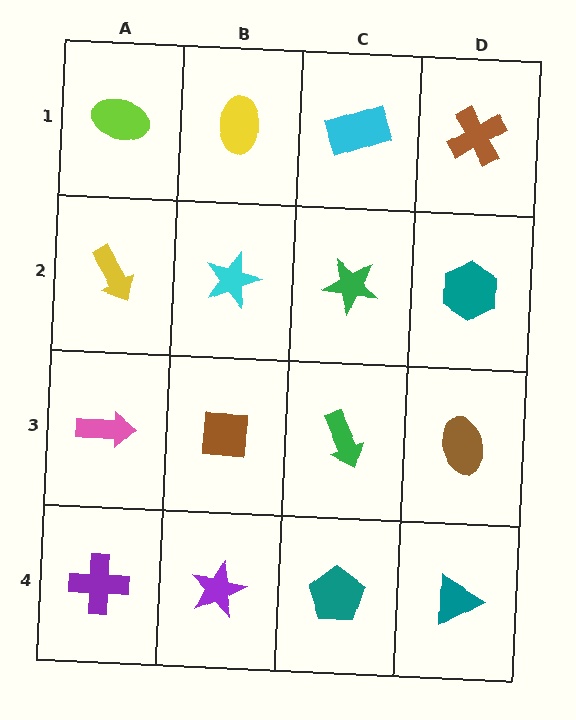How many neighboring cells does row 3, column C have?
4.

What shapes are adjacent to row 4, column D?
A brown ellipse (row 3, column D), a teal pentagon (row 4, column C).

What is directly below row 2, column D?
A brown ellipse.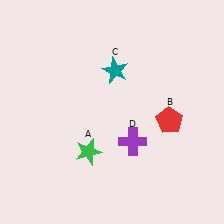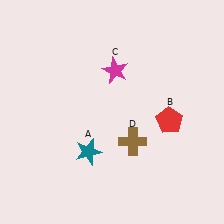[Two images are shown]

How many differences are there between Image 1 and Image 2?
There are 3 differences between the two images.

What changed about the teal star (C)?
In Image 1, C is teal. In Image 2, it changed to magenta.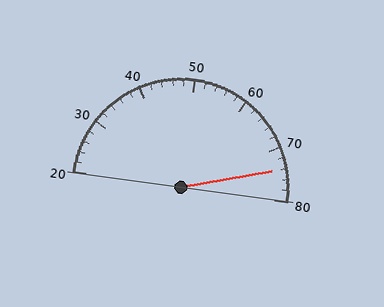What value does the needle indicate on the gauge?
The needle indicates approximately 74.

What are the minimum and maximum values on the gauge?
The gauge ranges from 20 to 80.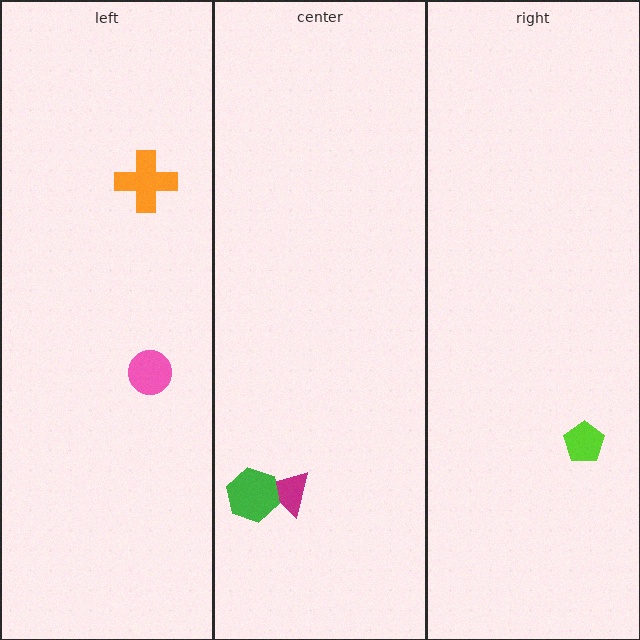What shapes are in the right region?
The lime pentagon.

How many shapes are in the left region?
2.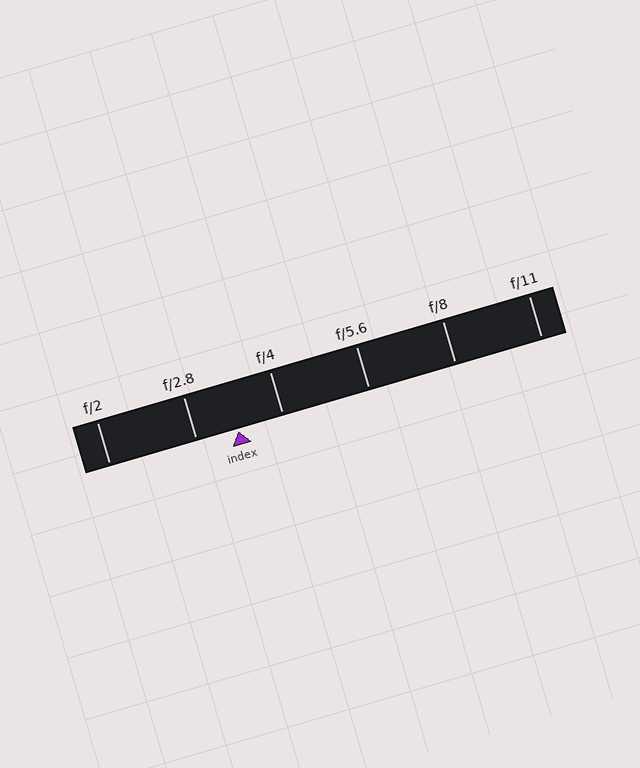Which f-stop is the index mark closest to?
The index mark is closest to f/2.8.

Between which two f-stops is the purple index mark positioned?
The index mark is between f/2.8 and f/4.